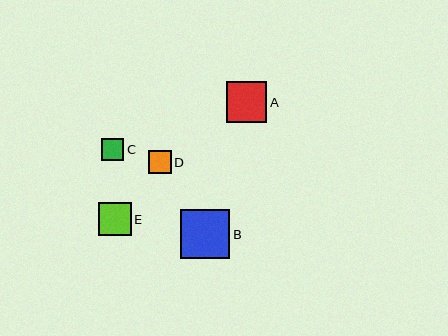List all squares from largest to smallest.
From largest to smallest: B, A, E, D, C.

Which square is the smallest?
Square C is the smallest with a size of approximately 22 pixels.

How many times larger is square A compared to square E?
Square A is approximately 1.2 times the size of square E.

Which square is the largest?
Square B is the largest with a size of approximately 49 pixels.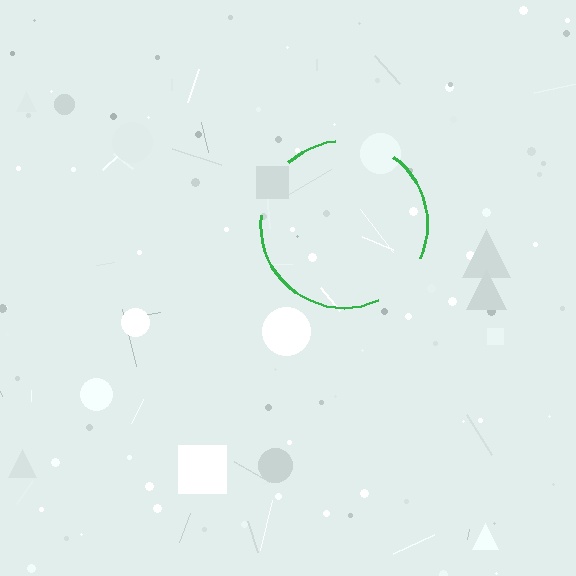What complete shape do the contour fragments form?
The contour fragments form a circle.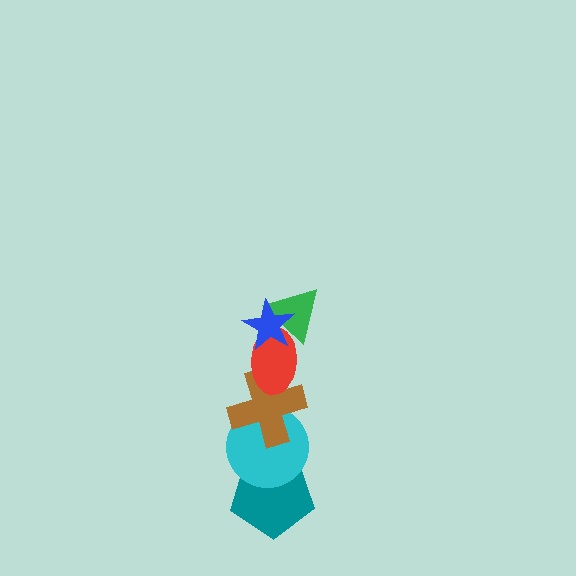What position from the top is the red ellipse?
The red ellipse is 3rd from the top.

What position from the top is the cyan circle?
The cyan circle is 5th from the top.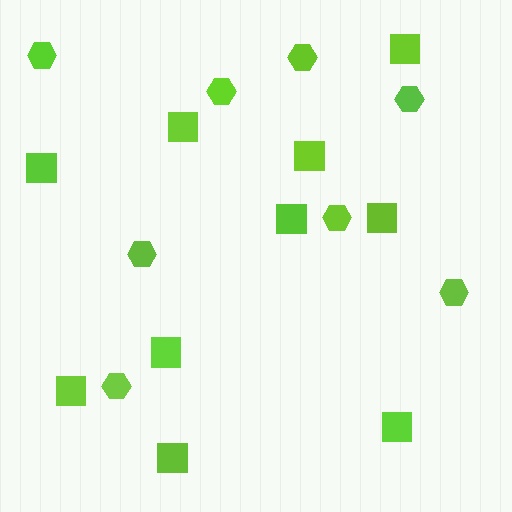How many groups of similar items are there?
There are 2 groups: one group of hexagons (8) and one group of squares (10).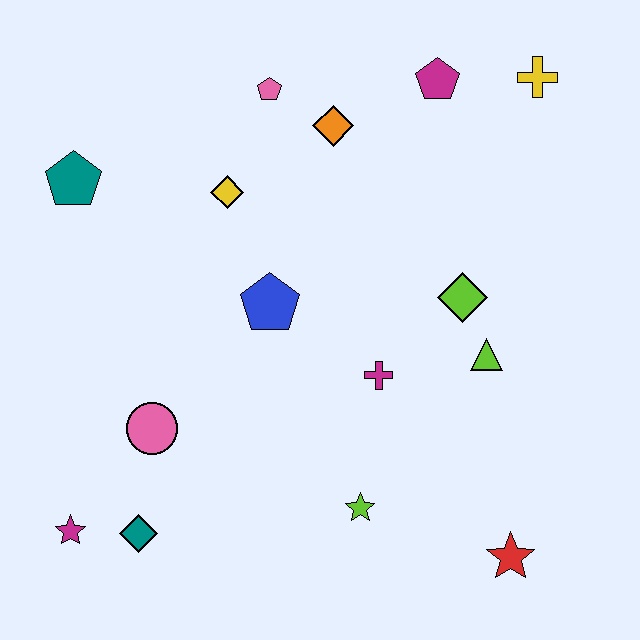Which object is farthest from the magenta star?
The yellow cross is farthest from the magenta star.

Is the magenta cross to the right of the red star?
No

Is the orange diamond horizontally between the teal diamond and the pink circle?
No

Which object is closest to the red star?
The lime star is closest to the red star.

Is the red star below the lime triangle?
Yes